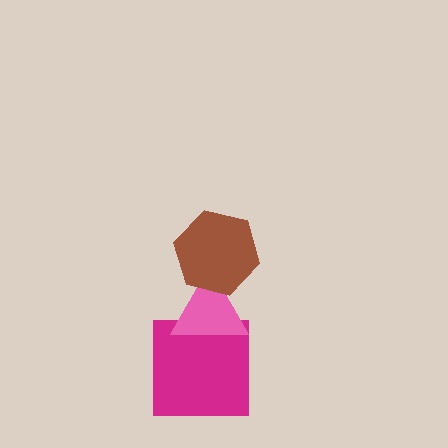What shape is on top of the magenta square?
The pink triangle is on top of the magenta square.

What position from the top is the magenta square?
The magenta square is 3rd from the top.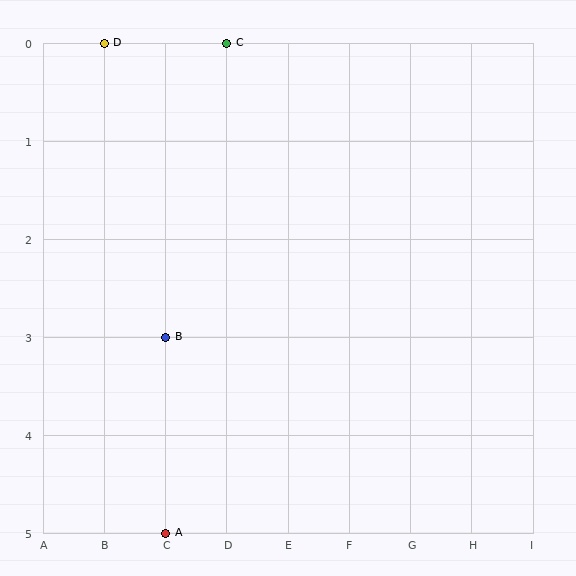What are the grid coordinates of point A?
Point A is at grid coordinates (C, 5).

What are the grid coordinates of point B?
Point B is at grid coordinates (C, 3).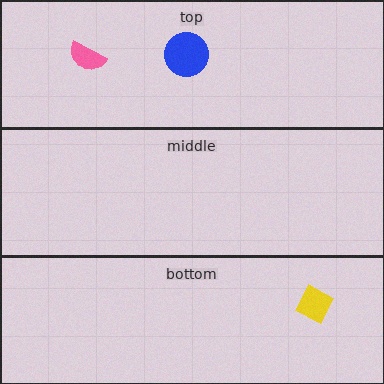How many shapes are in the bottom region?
1.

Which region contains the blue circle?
The top region.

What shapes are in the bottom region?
The yellow square.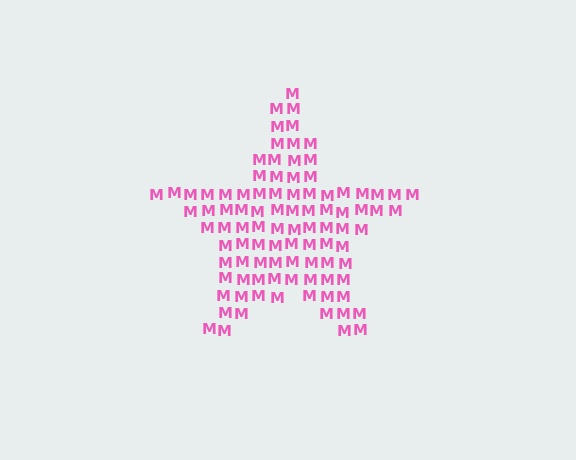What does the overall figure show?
The overall figure shows a star.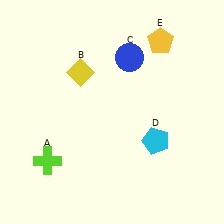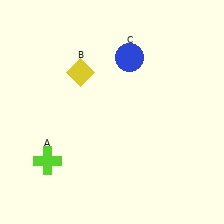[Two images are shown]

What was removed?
The yellow pentagon (E), the cyan pentagon (D) were removed in Image 2.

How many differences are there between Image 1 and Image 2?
There are 2 differences between the two images.